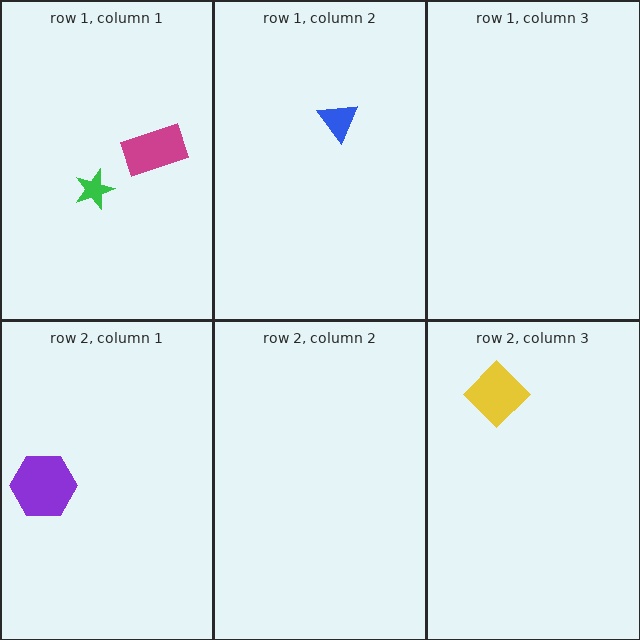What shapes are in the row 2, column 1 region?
The purple hexagon.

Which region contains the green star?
The row 1, column 1 region.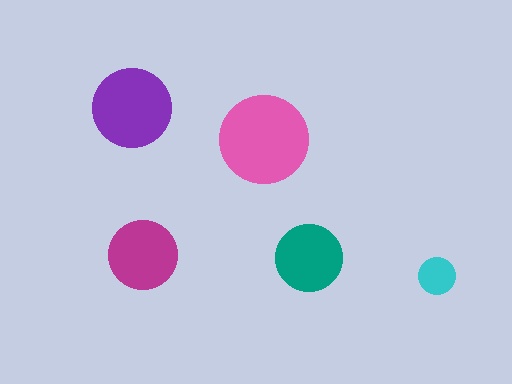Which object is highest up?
The purple circle is topmost.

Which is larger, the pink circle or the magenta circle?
The pink one.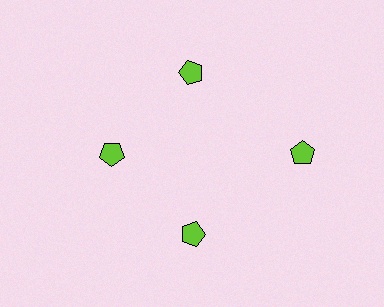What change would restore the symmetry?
The symmetry would be restored by moving it inward, back onto the ring so that all 4 pentagons sit at equal angles and equal distance from the center.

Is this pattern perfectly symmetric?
No. The 4 lime pentagons are arranged in a ring, but one element near the 3 o'clock position is pushed outward from the center, breaking the 4-fold rotational symmetry.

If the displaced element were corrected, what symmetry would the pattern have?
It would have 4-fold rotational symmetry — the pattern would map onto itself every 90 degrees.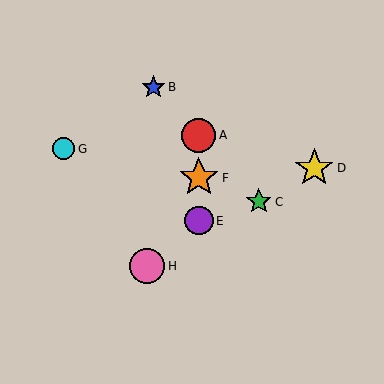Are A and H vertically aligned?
No, A is at x≈199 and H is at x≈147.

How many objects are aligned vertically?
3 objects (A, E, F) are aligned vertically.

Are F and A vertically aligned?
Yes, both are at x≈199.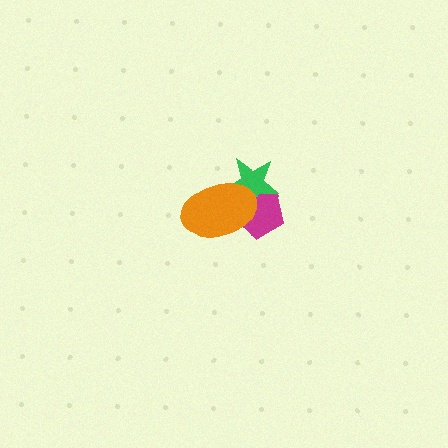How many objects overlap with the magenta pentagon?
2 objects overlap with the magenta pentagon.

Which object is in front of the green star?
The orange ellipse is in front of the green star.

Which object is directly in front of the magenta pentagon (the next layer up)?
The green star is directly in front of the magenta pentagon.